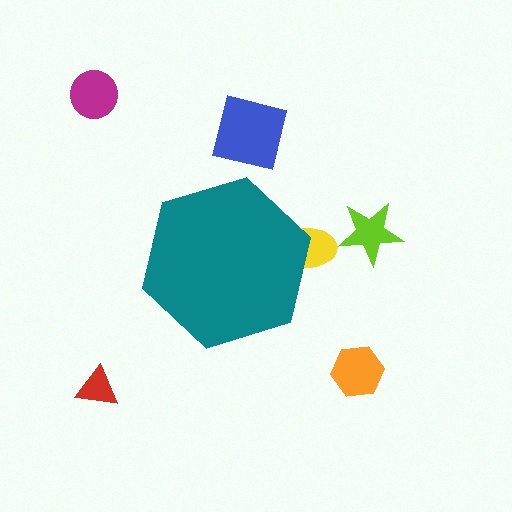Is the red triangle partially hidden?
No, the red triangle is fully visible.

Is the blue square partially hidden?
No, the blue square is fully visible.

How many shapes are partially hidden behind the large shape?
1 shape is partially hidden.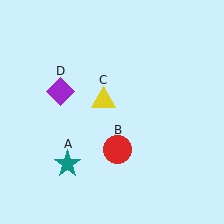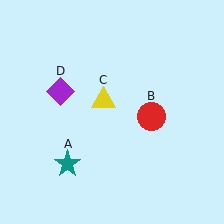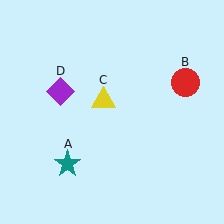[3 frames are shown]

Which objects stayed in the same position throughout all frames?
Teal star (object A) and yellow triangle (object C) and purple diamond (object D) remained stationary.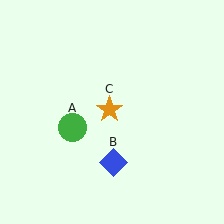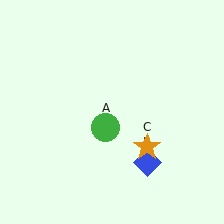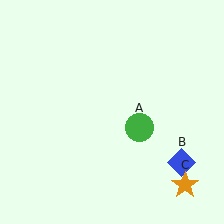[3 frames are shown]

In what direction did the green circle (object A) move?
The green circle (object A) moved right.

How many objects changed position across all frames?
3 objects changed position: green circle (object A), blue diamond (object B), orange star (object C).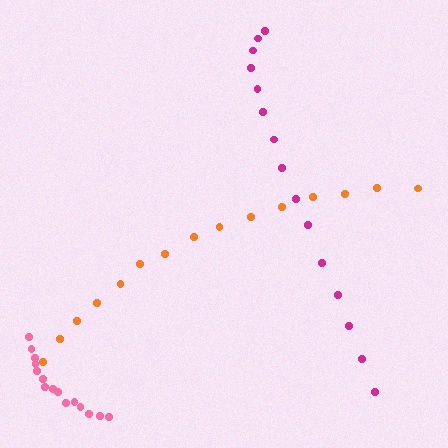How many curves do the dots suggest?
There are 3 distinct paths.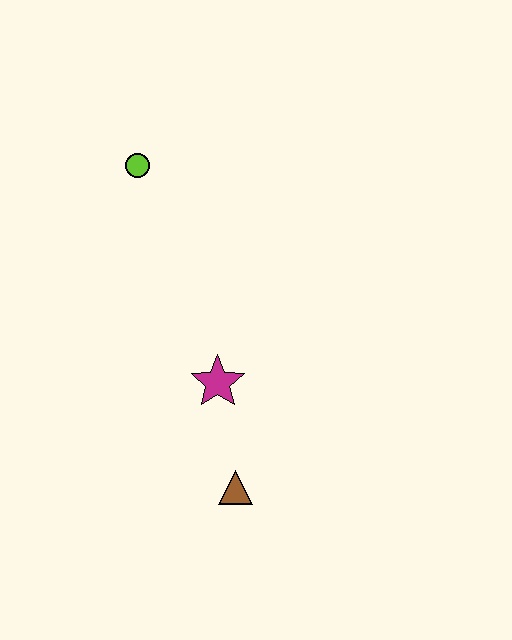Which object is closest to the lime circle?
The magenta star is closest to the lime circle.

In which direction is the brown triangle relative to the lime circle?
The brown triangle is below the lime circle.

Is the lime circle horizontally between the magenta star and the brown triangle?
No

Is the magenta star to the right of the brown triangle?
No